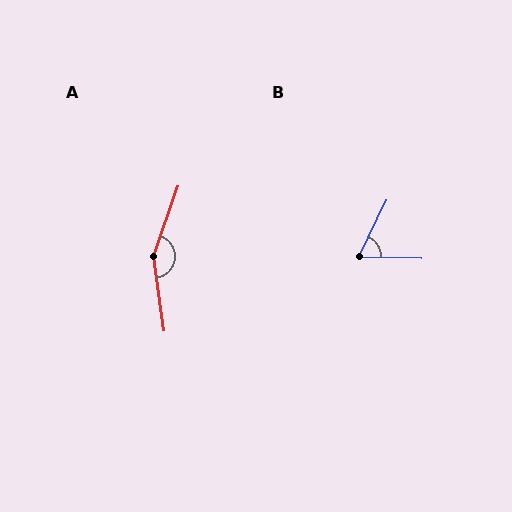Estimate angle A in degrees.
Approximately 153 degrees.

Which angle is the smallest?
B, at approximately 65 degrees.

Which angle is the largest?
A, at approximately 153 degrees.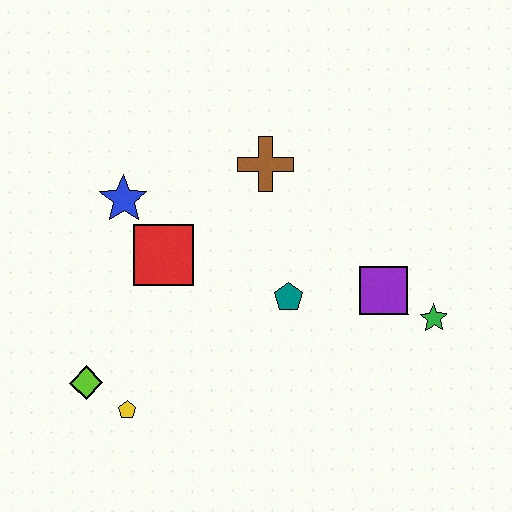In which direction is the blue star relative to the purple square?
The blue star is to the left of the purple square.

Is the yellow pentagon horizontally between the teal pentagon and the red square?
No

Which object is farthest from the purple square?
The lime diamond is farthest from the purple square.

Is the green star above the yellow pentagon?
Yes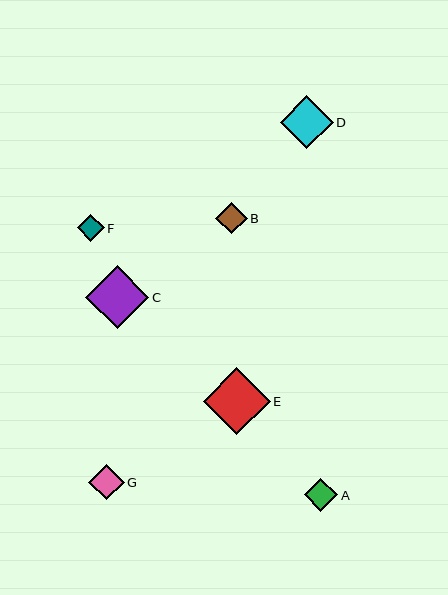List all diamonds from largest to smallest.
From largest to smallest: E, C, D, G, A, B, F.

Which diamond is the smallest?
Diamond F is the smallest with a size of approximately 27 pixels.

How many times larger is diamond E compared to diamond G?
Diamond E is approximately 1.9 times the size of diamond G.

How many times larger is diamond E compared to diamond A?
Diamond E is approximately 2.0 times the size of diamond A.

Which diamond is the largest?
Diamond E is the largest with a size of approximately 67 pixels.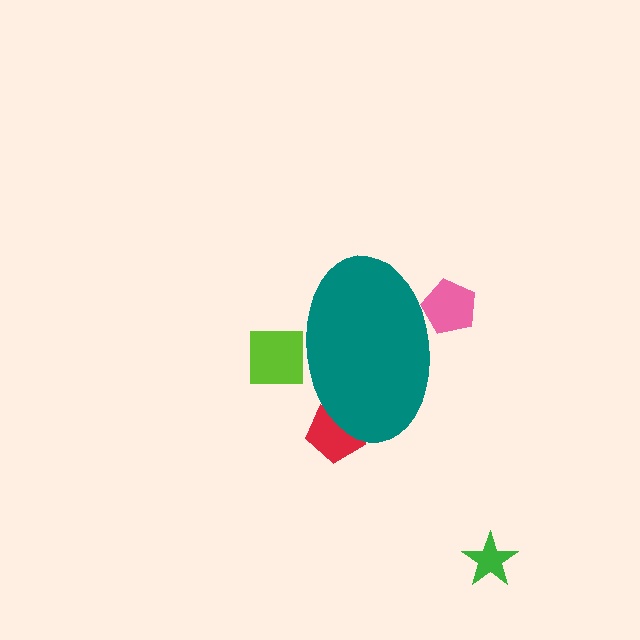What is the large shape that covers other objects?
A teal ellipse.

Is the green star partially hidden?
No, the green star is fully visible.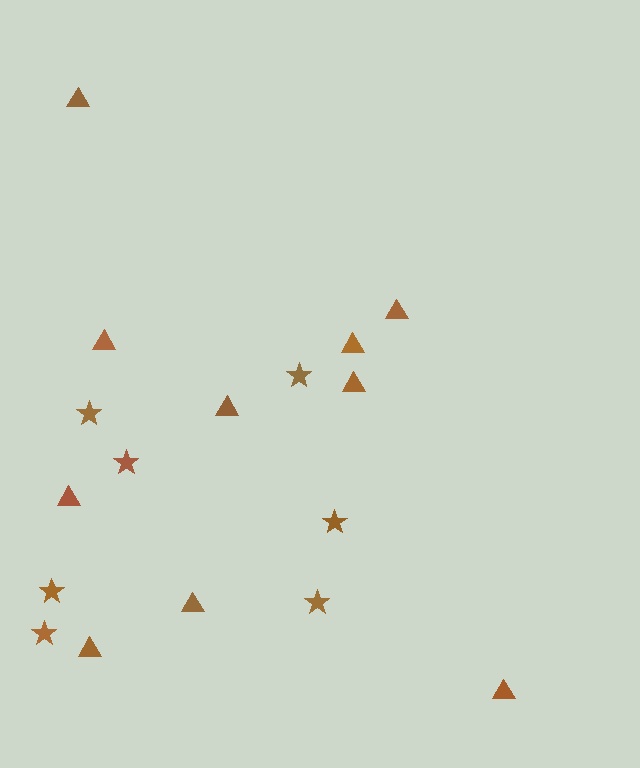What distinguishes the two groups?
There are 2 groups: one group of stars (7) and one group of triangles (10).